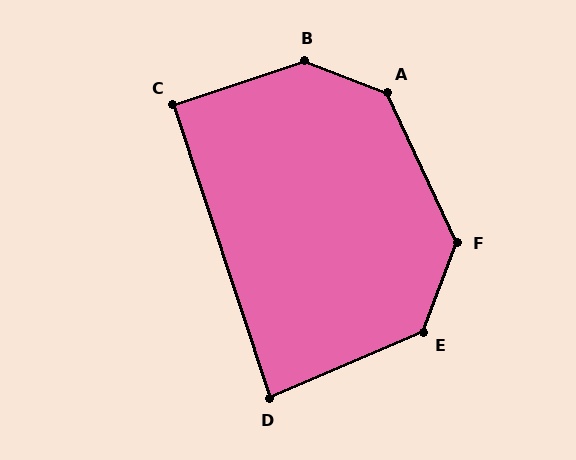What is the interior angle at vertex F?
Approximately 134 degrees (obtuse).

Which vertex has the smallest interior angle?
D, at approximately 85 degrees.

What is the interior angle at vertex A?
Approximately 136 degrees (obtuse).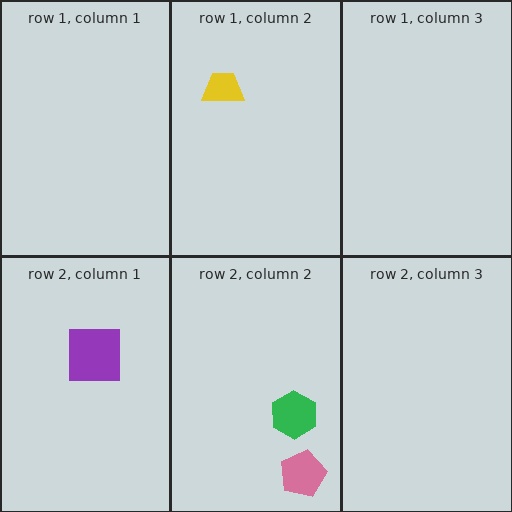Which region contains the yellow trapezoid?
The row 1, column 2 region.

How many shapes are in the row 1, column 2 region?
1.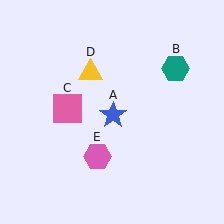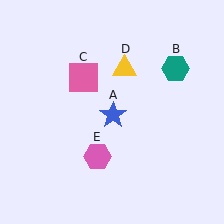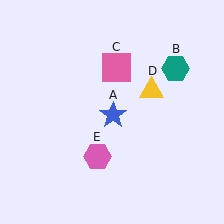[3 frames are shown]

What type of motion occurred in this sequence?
The pink square (object C), yellow triangle (object D) rotated clockwise around the center of the scene.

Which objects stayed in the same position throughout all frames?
Blue star (object A) and teal hexagon (object B) and pink hexagon (object E) remained stationary.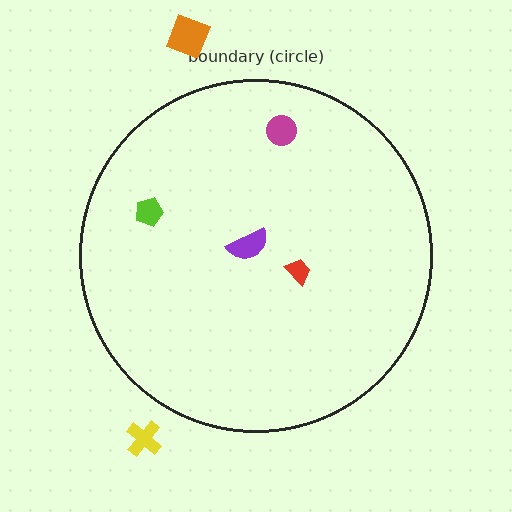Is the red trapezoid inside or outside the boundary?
Inside.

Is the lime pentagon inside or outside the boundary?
Inside.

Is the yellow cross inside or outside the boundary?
Outside.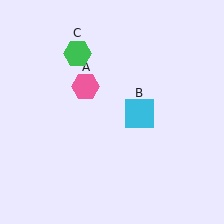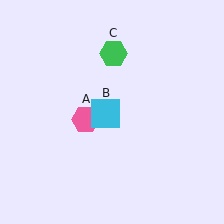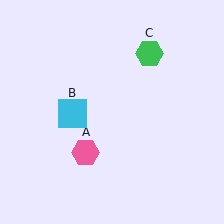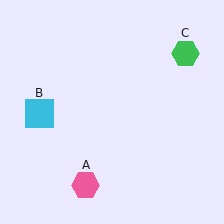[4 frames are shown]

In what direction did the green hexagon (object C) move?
The green hexagon (object C) moved right.